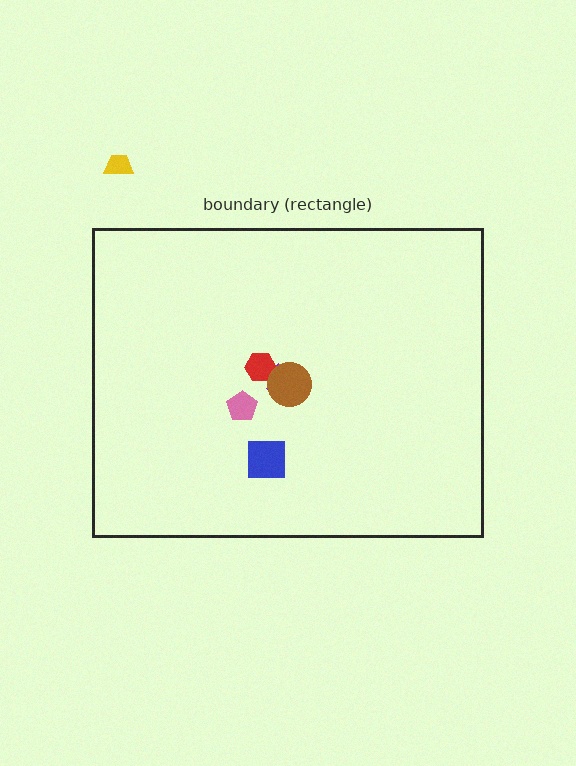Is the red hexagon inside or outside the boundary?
Inside.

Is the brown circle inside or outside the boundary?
Inside.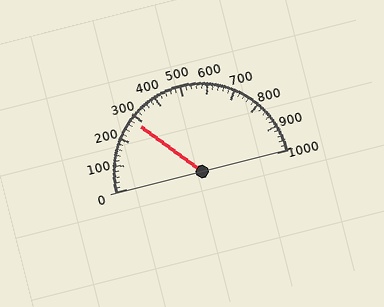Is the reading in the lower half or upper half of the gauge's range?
The reading is in the lower half of the range (0 to 1000).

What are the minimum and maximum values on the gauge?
The gauge ranges from 0 to 1000.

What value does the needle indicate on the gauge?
The needle indicates approximately 280.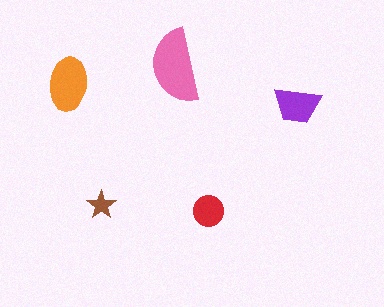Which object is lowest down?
The red circle is bottommost.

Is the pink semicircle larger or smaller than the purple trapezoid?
Larger.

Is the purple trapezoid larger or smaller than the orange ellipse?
Smaller.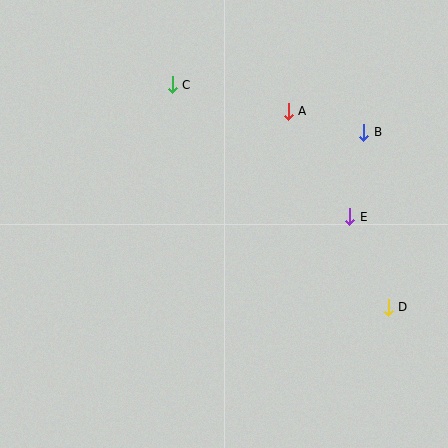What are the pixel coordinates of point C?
Point C is at (172, 85).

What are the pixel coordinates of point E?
Point E is at (350, 217).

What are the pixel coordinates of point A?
Point A is at (288, 111).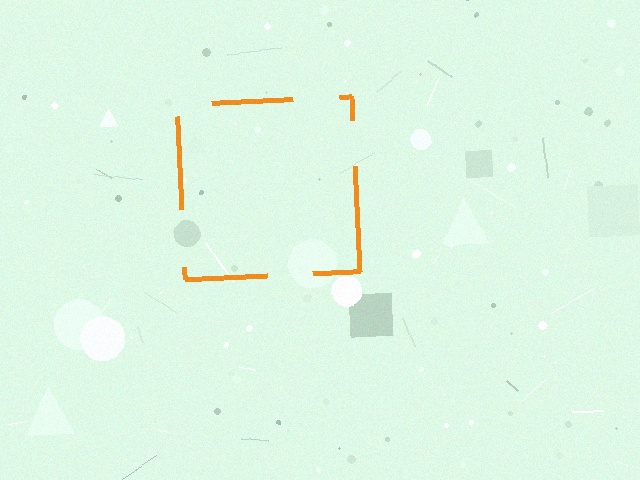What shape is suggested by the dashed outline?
The dashed outline suggests a square.